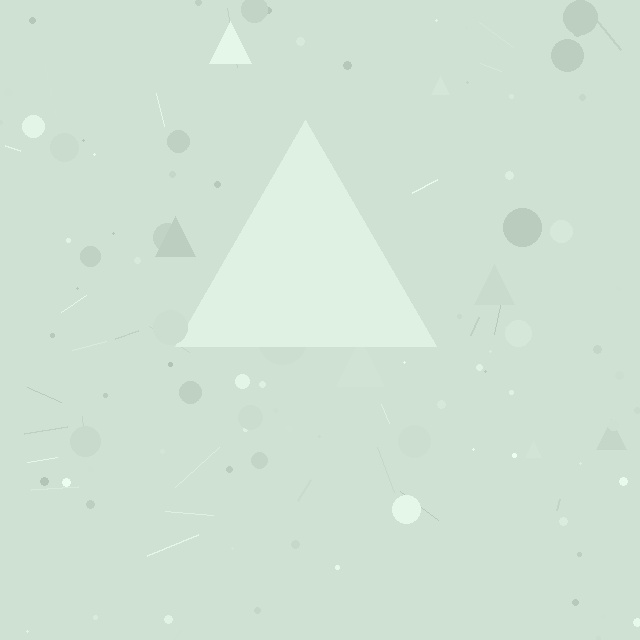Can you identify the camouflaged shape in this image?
The camouflaged shape is a triangle.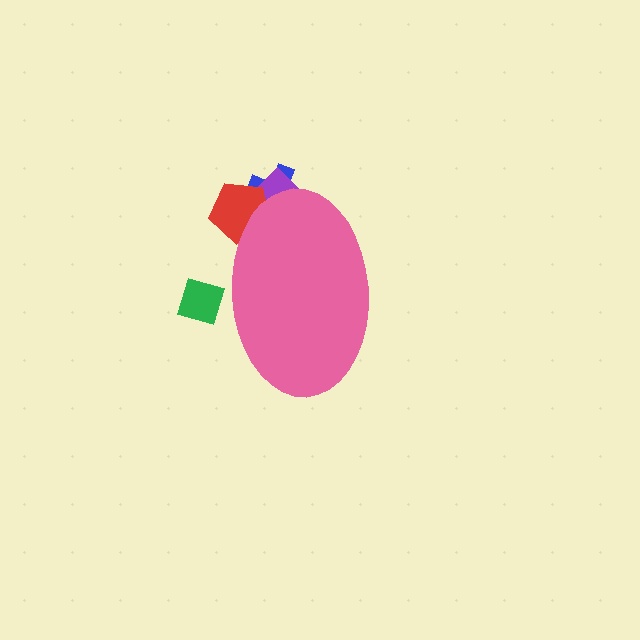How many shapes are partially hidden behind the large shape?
4 shapes are partially hidden.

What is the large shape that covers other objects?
A pink ellipse.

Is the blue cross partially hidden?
Yes, the blue cross is partially hidden behind the pink ellipse.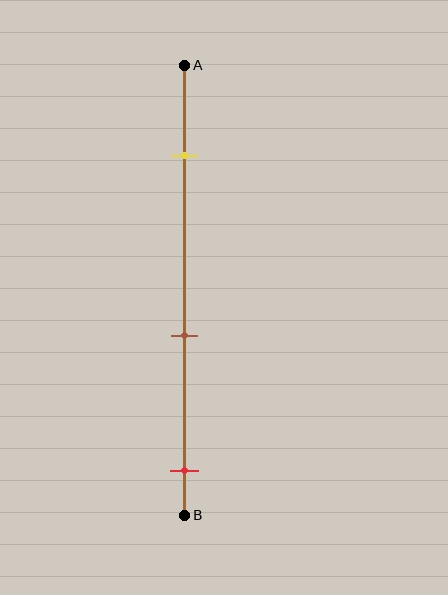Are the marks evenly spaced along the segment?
Yes, the marks are approximately evenly spaced.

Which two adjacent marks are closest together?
The brown and red marks are the closest adjacent pair.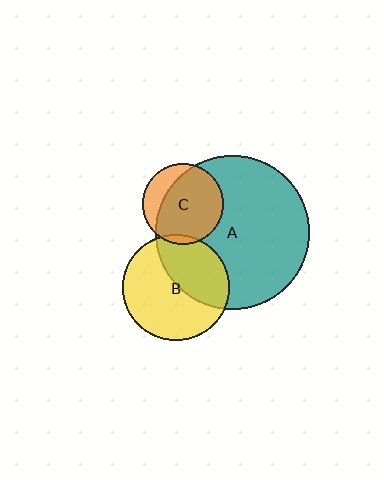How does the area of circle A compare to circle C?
Approximately 3.7 times.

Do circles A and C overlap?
Yes.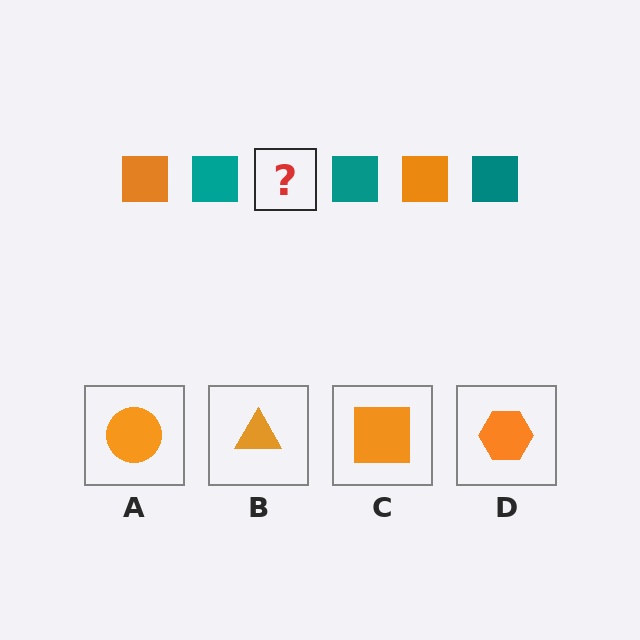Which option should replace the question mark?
Option C.